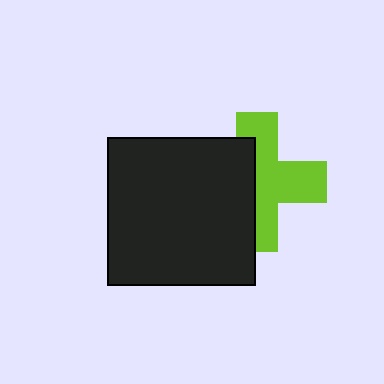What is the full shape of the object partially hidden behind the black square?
The partially hidden object is a lime cross.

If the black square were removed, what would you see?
You would see the complete lime cross.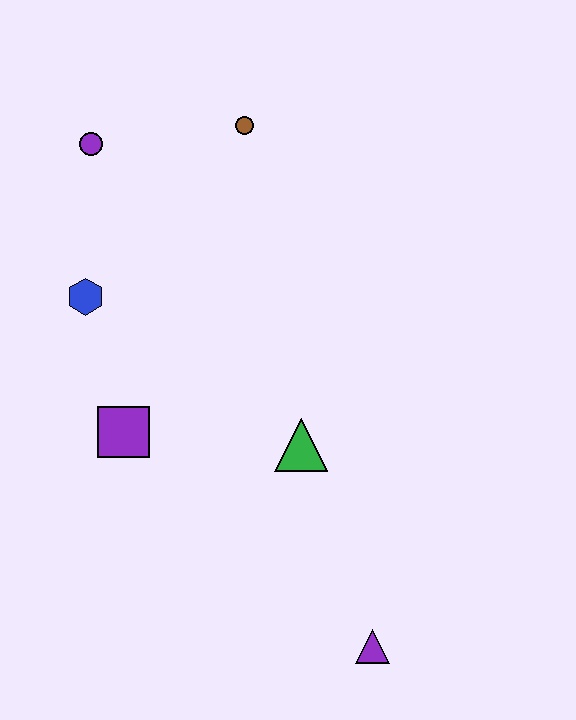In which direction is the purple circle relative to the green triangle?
The purple circle is above the green triangle.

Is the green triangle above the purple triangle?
Yes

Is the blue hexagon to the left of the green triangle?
Yes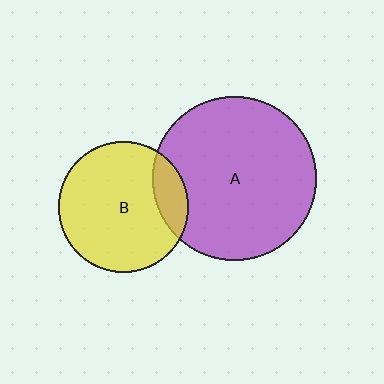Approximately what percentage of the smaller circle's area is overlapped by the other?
Approximately 15%.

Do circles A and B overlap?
Yes.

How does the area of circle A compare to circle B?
Approximately 1.6 times.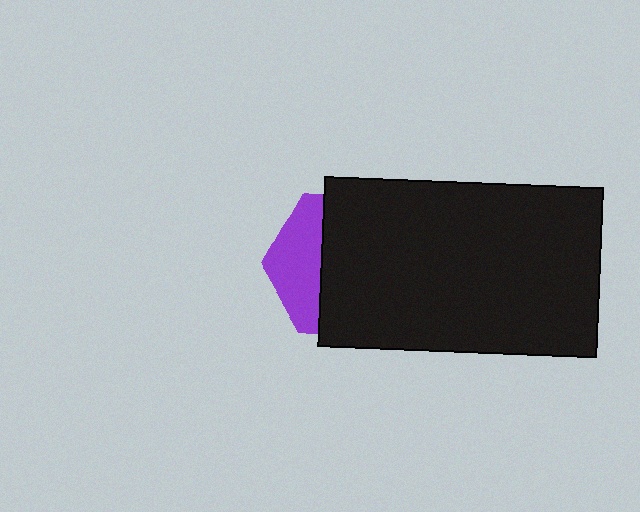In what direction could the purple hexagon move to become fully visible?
The purple hexagon could move left. That would shift it out from behind the black rectangle entirely.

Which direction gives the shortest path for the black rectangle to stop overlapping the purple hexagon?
Moving right gives the shortest separation.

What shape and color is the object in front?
The object in front is a black rectangle.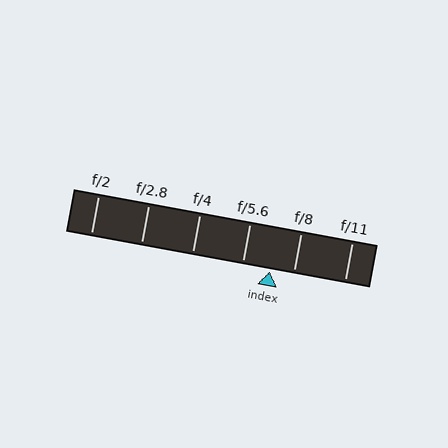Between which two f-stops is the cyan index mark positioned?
The index mark is between f/5.6 and f/8.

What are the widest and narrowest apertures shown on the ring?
The widest aperture shown is f/2 and the narrowest is f/11.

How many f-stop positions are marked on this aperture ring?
There are 6 f-stop positions marked.